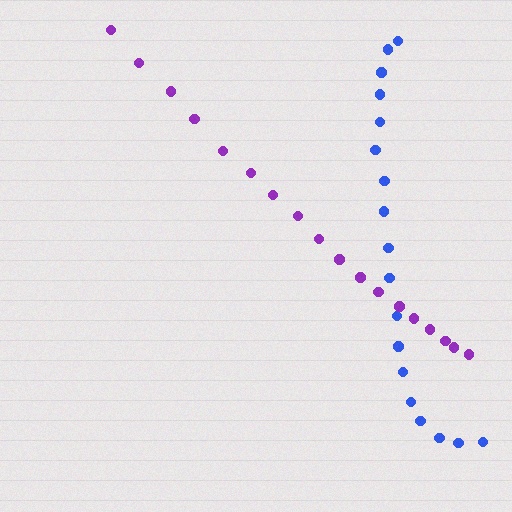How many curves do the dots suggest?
There are 2 distinct paths.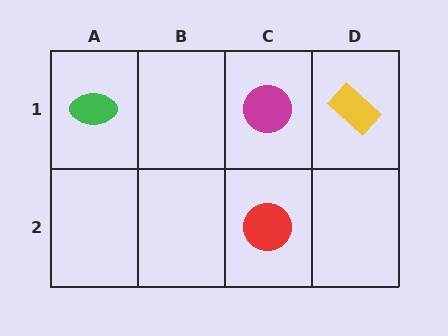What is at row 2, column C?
A red circle.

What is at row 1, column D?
A yellow rectangle.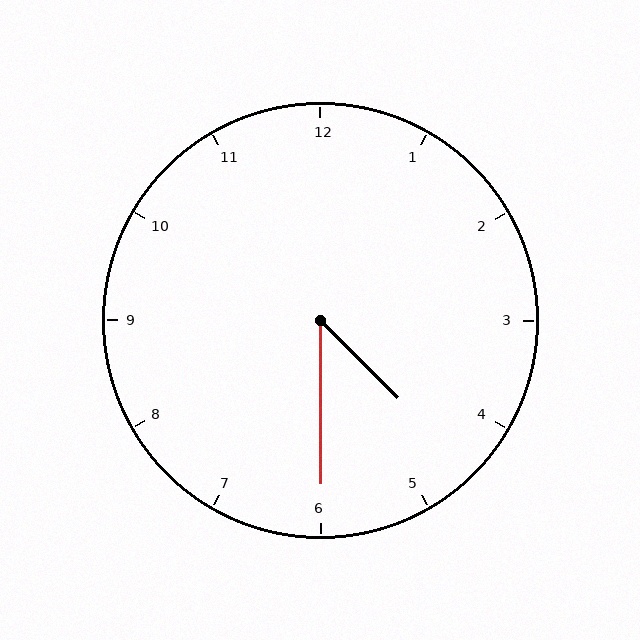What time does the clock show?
4:30.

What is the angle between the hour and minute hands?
Approximately 45 degrees.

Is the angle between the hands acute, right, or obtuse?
It is acute.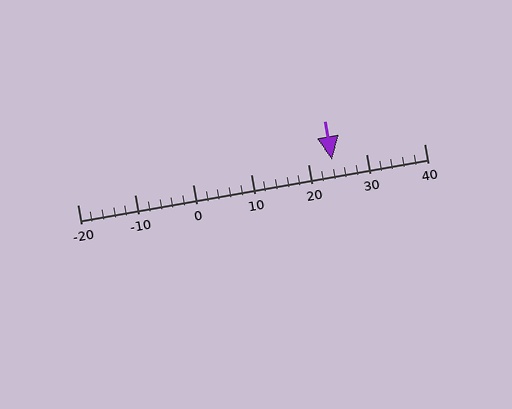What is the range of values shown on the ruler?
The ruler shows values from -20 to 40.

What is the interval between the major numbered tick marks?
The major tick marks are spaced 10 units apart.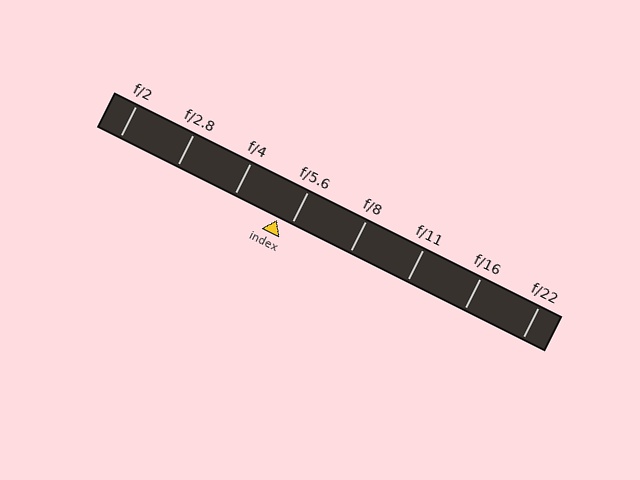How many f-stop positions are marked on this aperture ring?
There are 8 f-stop positions marked.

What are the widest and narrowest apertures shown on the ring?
The widest aperture shown is f/2 and the narrowest is f/22.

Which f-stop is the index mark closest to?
The index mark is closest to f/5.6.